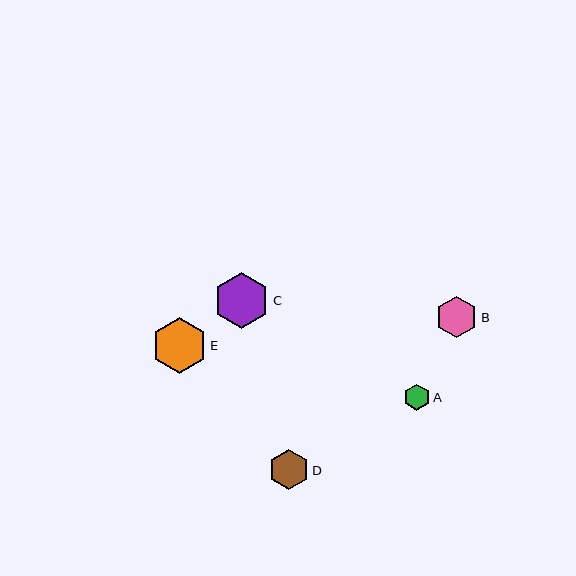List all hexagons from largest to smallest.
From largest to smallest: E, C, B, D, A.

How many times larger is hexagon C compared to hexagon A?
Hexagon C is approximately 2.1 times the size of hexagon A.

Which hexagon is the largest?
Hexagon E is the largest with a size of approximately 56 pixels.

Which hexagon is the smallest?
Hexagon A is the smallest with a size of approximately 26 pixels.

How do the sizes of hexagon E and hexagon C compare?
Hexagon E and hexagon C are approximately the same size.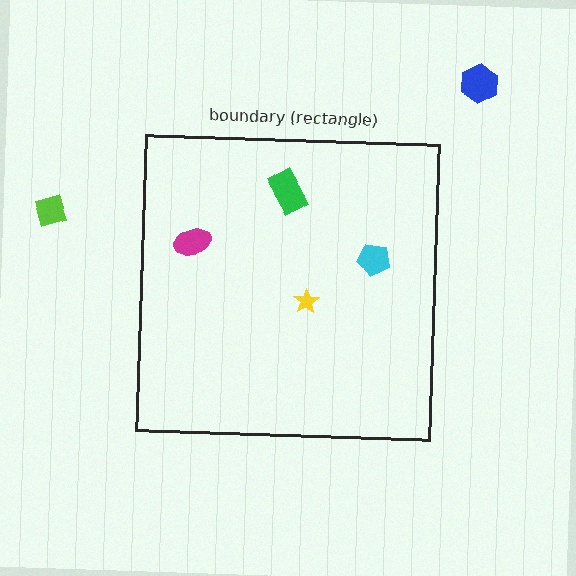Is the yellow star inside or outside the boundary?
Inside.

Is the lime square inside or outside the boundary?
Outside.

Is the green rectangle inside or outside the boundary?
Inside.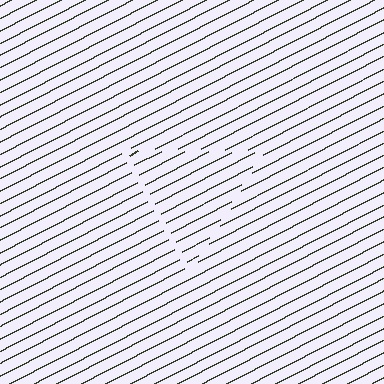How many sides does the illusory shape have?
3 sides — the line-ends trace a triangle.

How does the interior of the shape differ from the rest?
The interior of the shape contains the same grating, shifted by half a period — the contour is defined by the phase discontinuity where line-ends from the inner and outer gratings abut.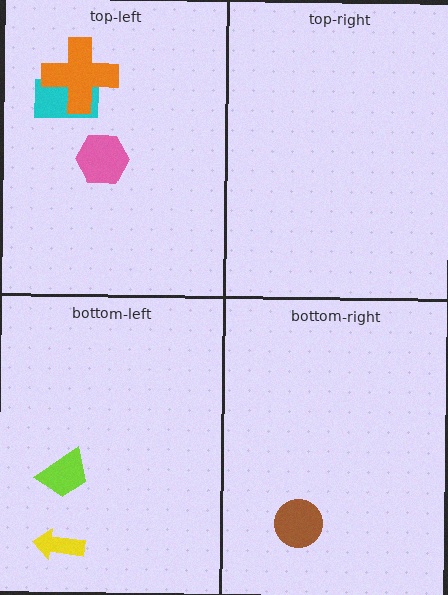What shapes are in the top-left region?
The pink hexagon, the cyan rectangle, the orange cross.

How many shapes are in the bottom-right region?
1.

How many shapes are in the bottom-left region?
2.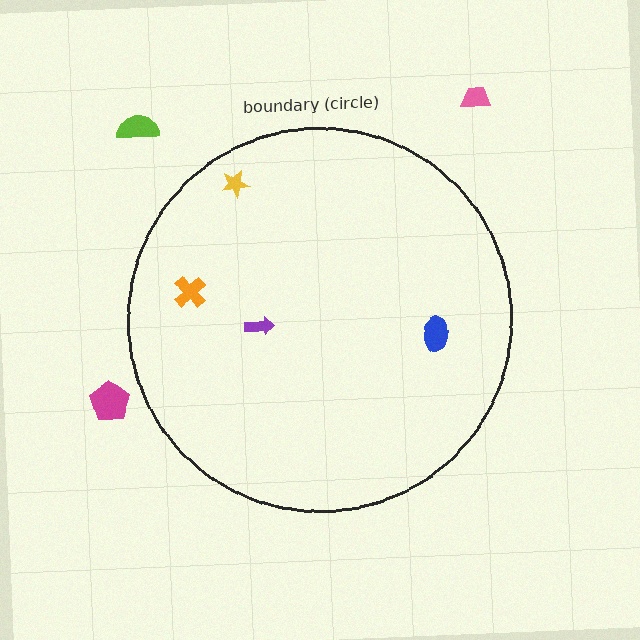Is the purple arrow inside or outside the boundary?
Inside.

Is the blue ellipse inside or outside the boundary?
Inside.